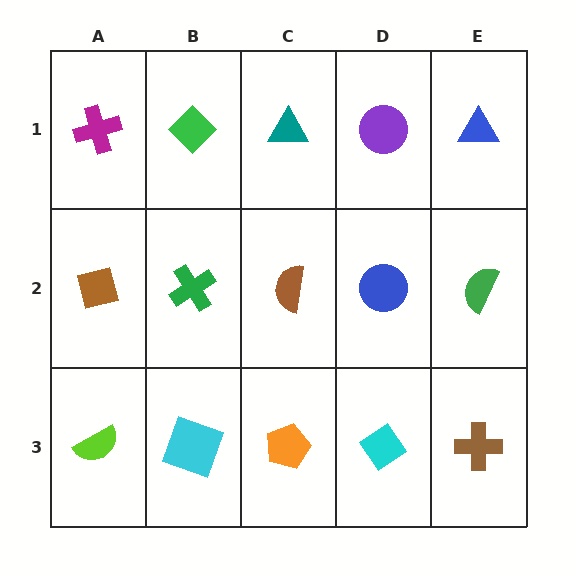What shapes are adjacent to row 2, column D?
A purple circle (row 1, column D), a cyan diamond (row 3, column D), a brown semicircle (row 2, column C), a green semicircle (row 2, column E).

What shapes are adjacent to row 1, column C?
A brown semicircle (row 2, column C), a green diamond (row 1, column B), a purple circle (row 1, column D).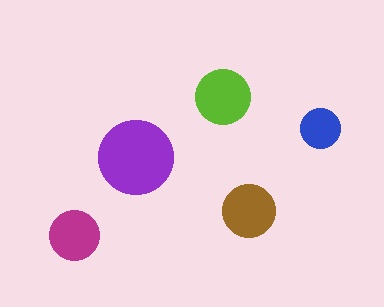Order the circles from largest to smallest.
the purple one, the lime one, the brown one, the magenta one, the blue one.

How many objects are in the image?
There are 5 objects in the image.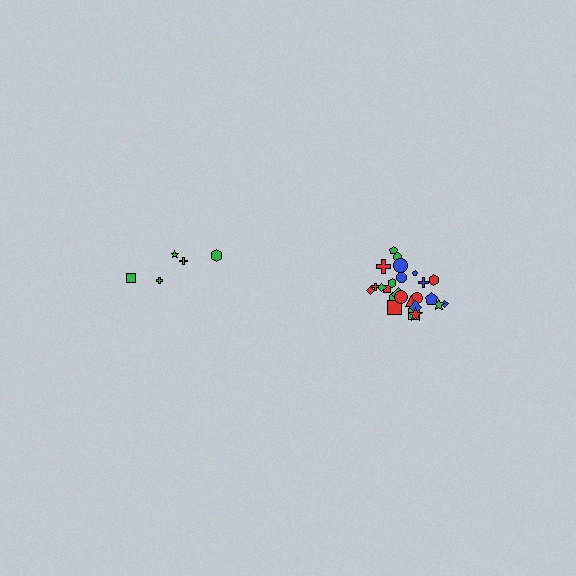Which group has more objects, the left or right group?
The right group.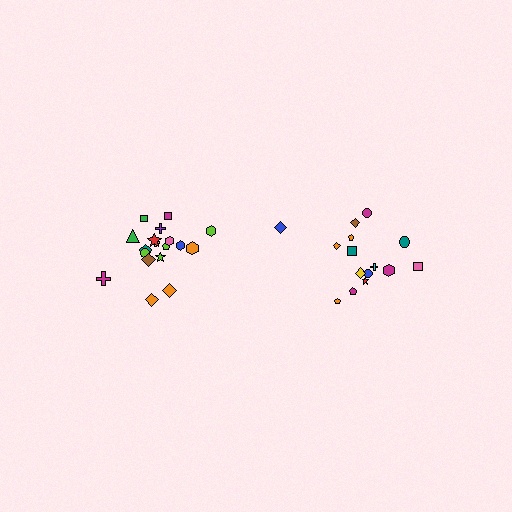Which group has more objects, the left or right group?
The left group.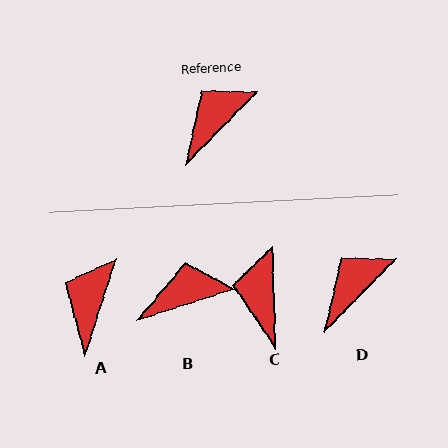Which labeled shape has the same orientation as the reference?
D.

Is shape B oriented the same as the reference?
No, it is off by about 27 degrees.